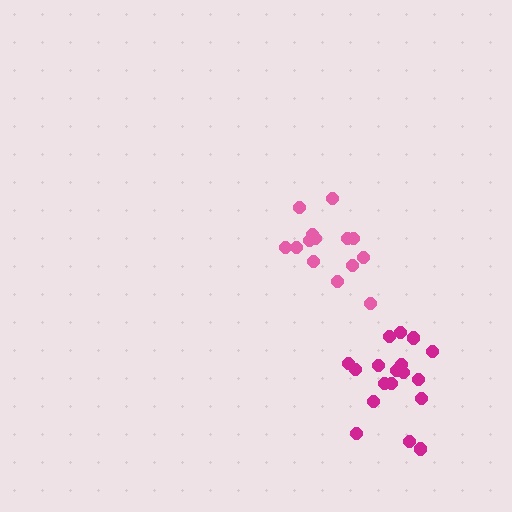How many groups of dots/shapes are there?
There are 2 groups.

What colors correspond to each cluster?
The clusters are colored: magenta, pink.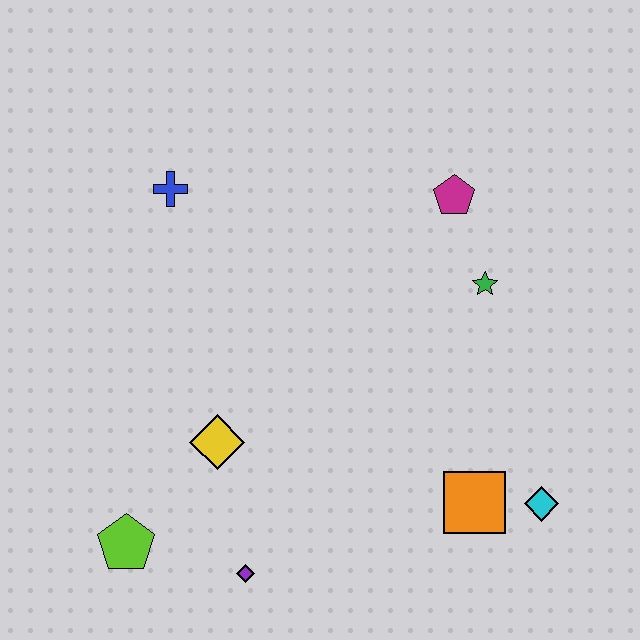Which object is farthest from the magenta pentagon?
The lime pentagon is farthest from the magenta pentagon.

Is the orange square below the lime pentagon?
No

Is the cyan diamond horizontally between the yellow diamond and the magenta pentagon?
No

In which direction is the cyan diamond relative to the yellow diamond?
The cyan diamond is to the right of the yellow diamond.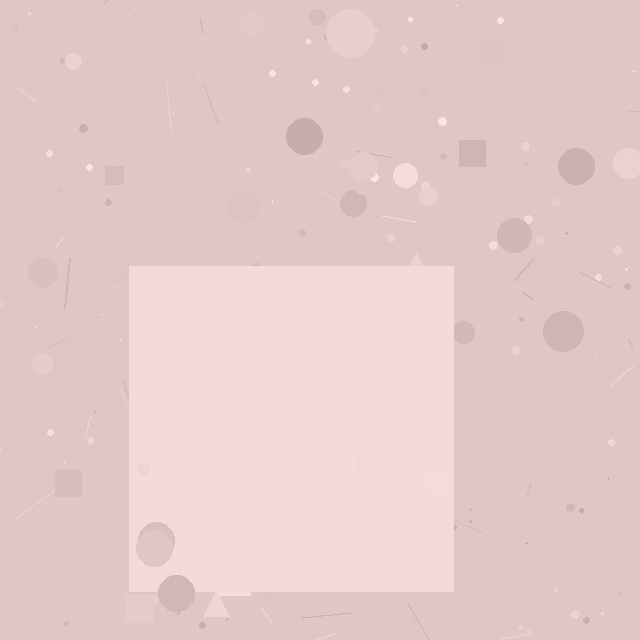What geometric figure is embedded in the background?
A square is embedded in the background.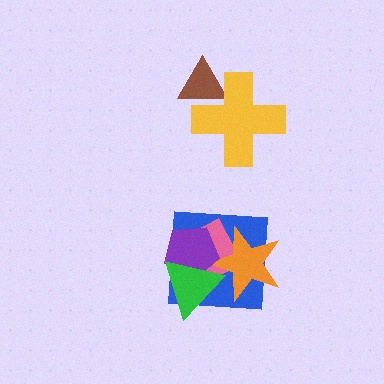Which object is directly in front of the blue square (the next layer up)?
The pink square is directly in front of the blue square.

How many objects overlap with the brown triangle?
1 object overlaps with the brown triangle.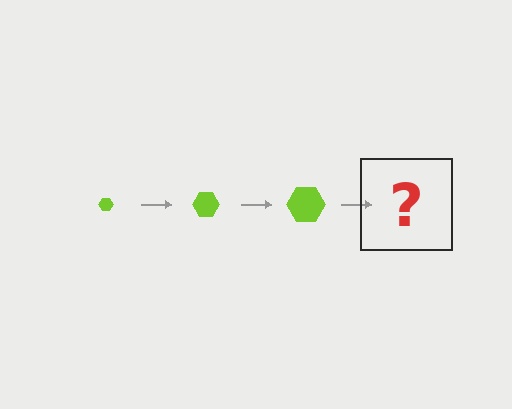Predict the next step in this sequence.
The next step is a lime hexagon, larger than the previous one.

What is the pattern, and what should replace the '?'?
The pattern is that the hexagon gets progressively larger each step. The '?' should be a lime hexagon, larger than the previous one.